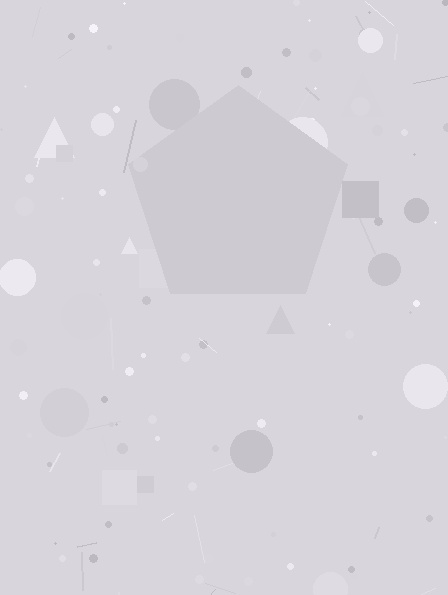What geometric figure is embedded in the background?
A pentagon is embedded in the background.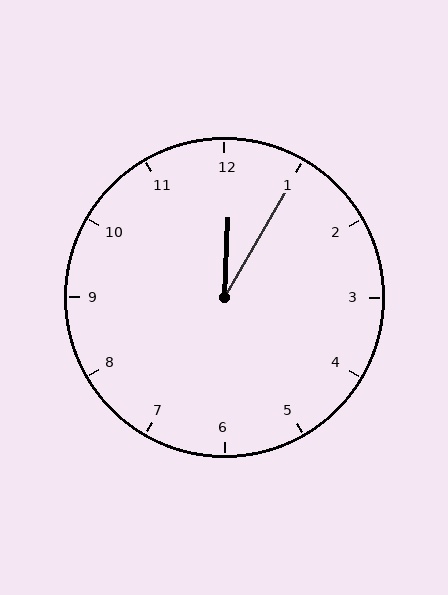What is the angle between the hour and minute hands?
Approximately 28 degrees.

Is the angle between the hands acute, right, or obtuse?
It is acute.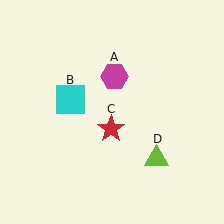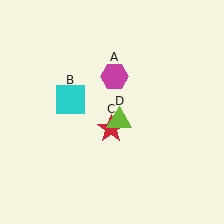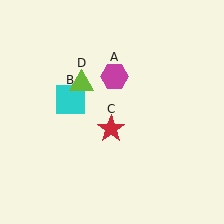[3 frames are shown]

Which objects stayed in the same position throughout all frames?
Magenta hexagon (object A) and cyan square (object B) and red star (object C) remained stationary.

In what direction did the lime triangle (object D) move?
The lime triangle (object D) moved up and to the left.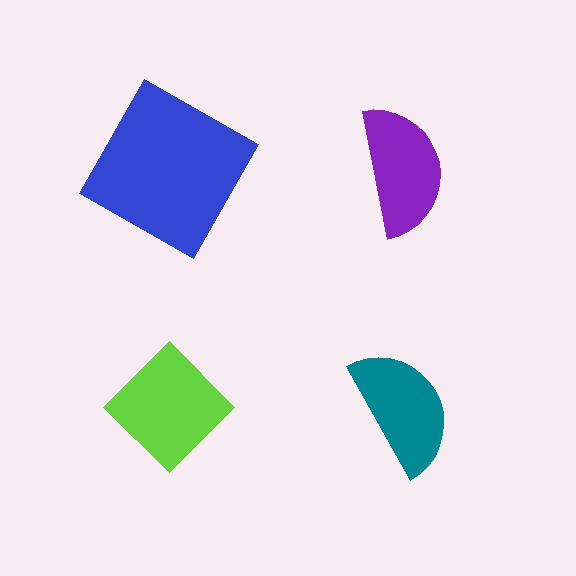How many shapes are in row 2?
2 shapes.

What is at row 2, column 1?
A lime diamond.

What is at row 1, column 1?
A blue square.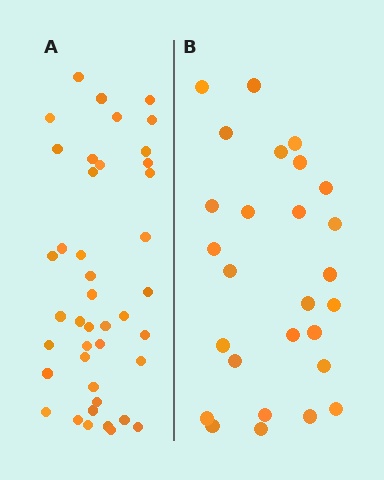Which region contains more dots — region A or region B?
Region A (the left region) has more dots.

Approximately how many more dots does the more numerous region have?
Region A has approximately 15 more dots than region B.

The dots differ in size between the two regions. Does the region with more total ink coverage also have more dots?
No. Region B has more total ink coverage because its dots are larger, but region A actually contains more individual dots. Total area can be misleading — the number of items is what matters here.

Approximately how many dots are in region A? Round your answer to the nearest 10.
About 40 dots. (The exact count is 42, which rounds to 40.)